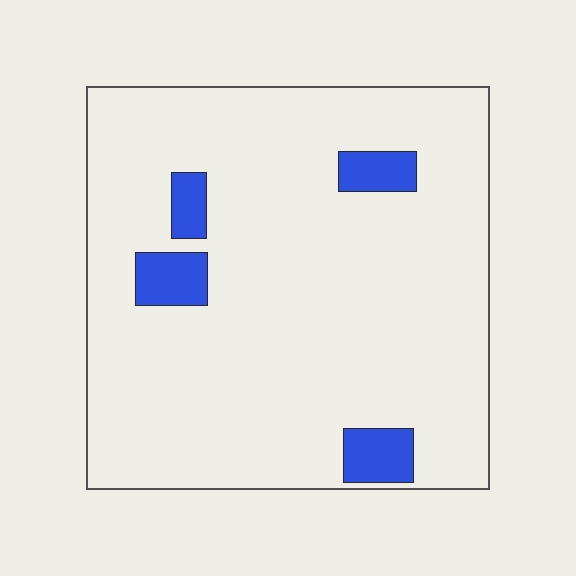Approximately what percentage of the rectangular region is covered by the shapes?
Approximately 10%.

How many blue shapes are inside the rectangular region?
4.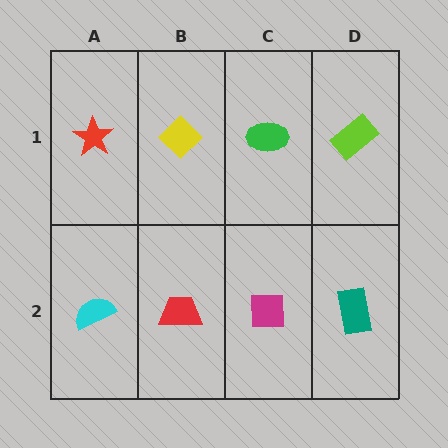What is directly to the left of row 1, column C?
A yellow diamond.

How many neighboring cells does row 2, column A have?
2.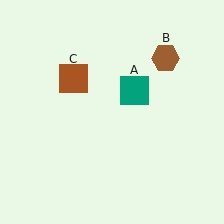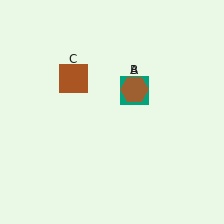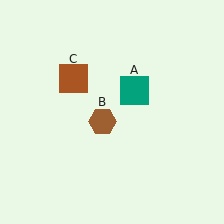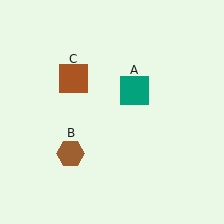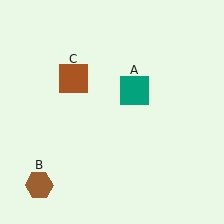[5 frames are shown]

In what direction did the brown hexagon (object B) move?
The brown hexagon (object B) moved down and to the left.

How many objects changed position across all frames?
1 object changed position: brown hexagon (object B).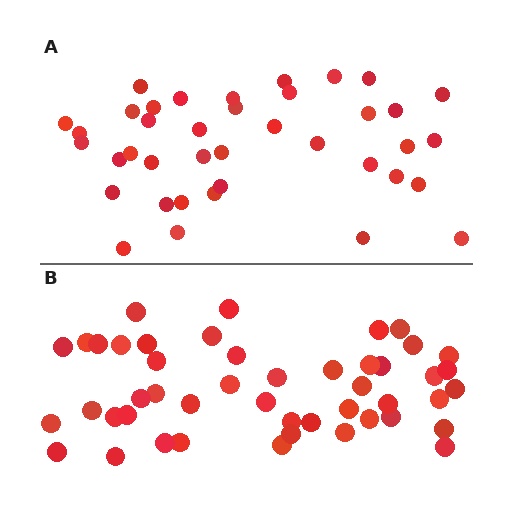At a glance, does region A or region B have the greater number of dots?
Region B (the bottom region) has more dots.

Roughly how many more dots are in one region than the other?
Region B has roughly 8 or so more dots than region A.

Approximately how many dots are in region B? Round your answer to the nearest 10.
About 50 dots. (The exact count is 47, which rounds to 50.)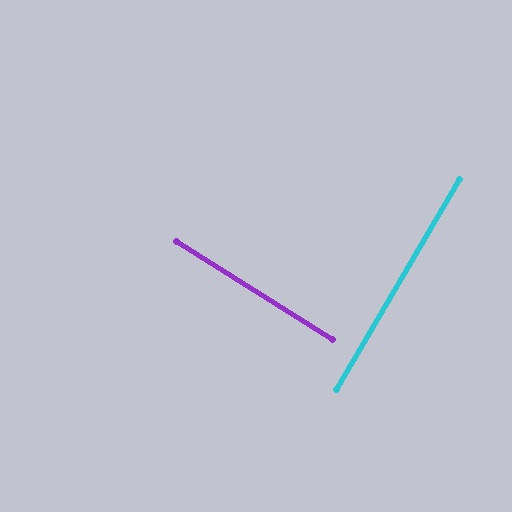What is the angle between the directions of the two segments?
Approximately 88 degrees.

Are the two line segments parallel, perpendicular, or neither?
Perpendicular — they meet at approximately 88°.